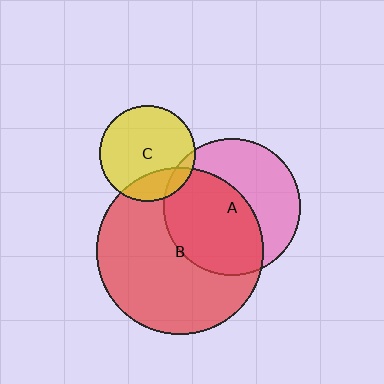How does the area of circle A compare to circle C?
Approximately 2.1 times.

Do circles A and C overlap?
Yes.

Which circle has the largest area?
Circle B (red).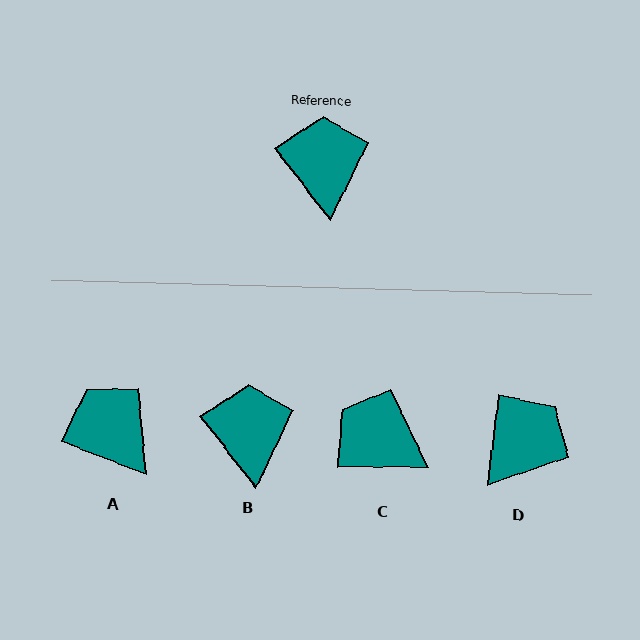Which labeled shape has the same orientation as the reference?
B.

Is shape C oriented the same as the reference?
No, it is off by about 52 degrees.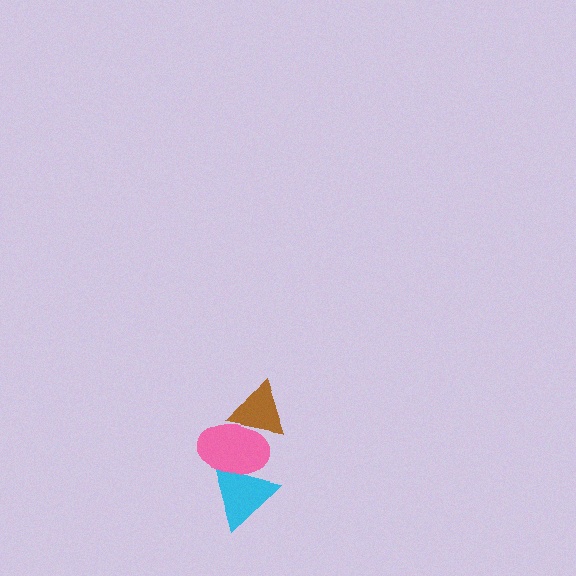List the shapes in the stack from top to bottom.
From top to bottom: the brown triangle, the pink ellipse, the cyan triangle.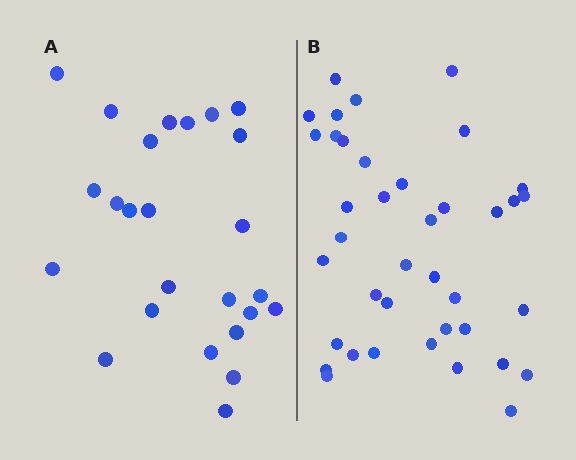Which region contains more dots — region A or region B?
Region B (the right region) has more dots.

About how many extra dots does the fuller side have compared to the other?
Region B has approximately 15 more dots than region A.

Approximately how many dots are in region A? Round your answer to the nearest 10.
About 20 dots. (The exact count is 25, which rounds to 20.)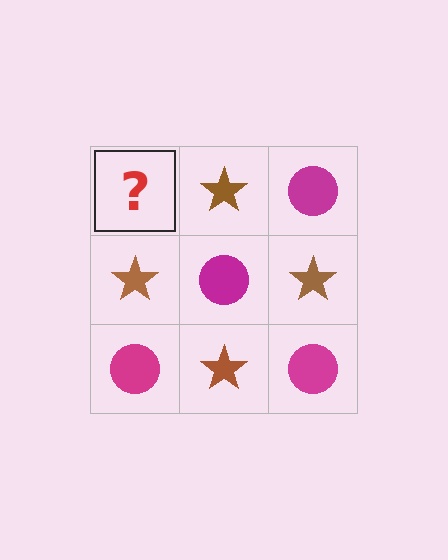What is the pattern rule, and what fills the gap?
The rule is that it alternates magenta circle and brown star in a checkerboard pattern. The gap should be filled with a magenta circle.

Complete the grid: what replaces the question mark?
The question mark should be replaced with a magenta circle.